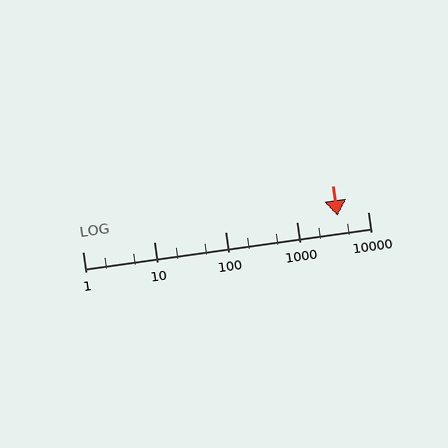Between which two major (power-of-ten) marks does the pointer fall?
The pointer is between 1000 and 10000.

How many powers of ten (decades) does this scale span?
The scale spans 4 decades, from 1 to 10000.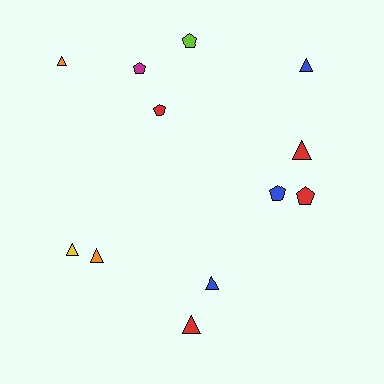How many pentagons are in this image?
There are 5 pentagons.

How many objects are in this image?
There are 12 objects.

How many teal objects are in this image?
There are no teal objects.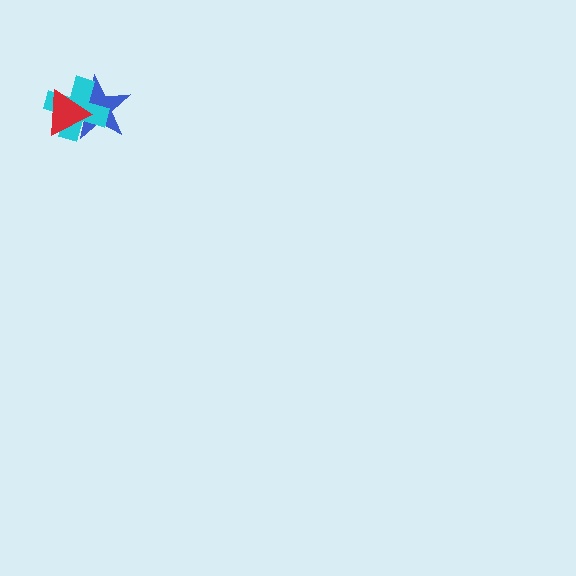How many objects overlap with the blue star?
2 objects overlap with the blue star.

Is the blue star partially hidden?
Yes, it is partially covered by another shape.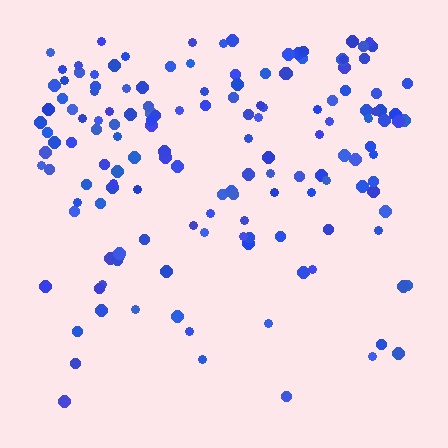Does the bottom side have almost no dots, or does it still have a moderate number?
Still a moderate number, just noticeably fewer than the top.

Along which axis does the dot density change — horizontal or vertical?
Vertical.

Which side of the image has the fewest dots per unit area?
The bottom.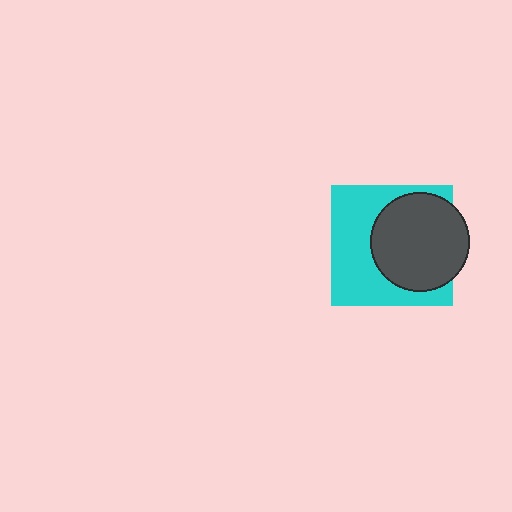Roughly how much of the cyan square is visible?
About half of it is visible (roughly 52%).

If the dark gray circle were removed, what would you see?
You would see the complete cyan square.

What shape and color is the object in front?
The object in front is a dark gray circle.